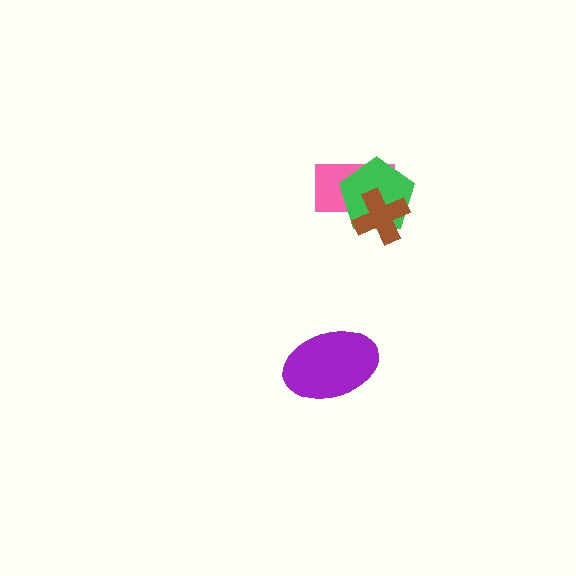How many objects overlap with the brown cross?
2 objects overlap with the brown cross.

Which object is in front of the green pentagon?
The brown cross is in front of the green pentagon.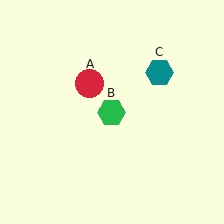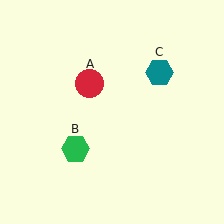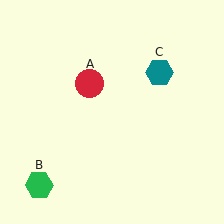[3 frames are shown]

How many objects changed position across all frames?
1 object changed position: green hexagon (object B).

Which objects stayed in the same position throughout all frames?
Red circle (object A) and teal hexagon (object C) remained stationary.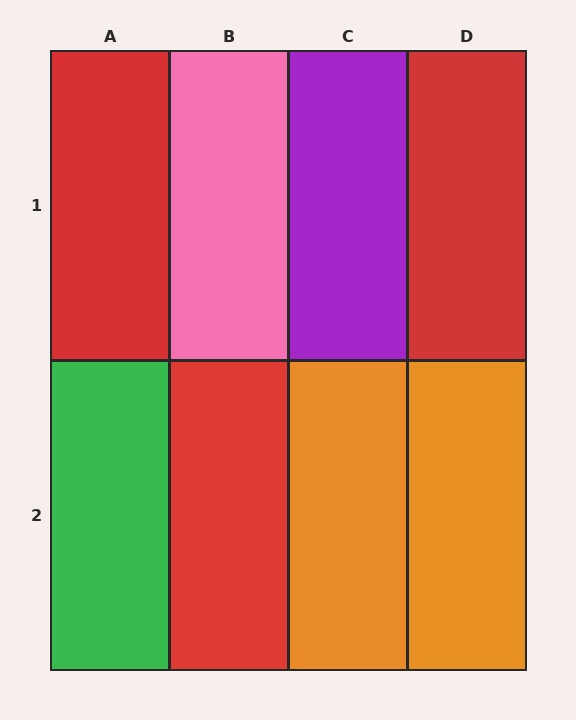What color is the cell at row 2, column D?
Orange.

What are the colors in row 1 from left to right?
Red, pink, purple, red.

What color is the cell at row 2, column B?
Red.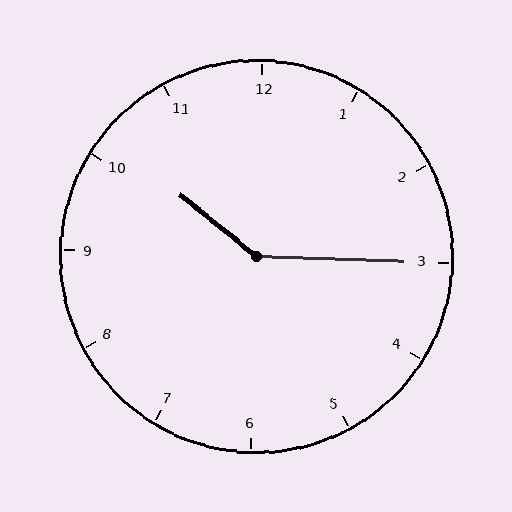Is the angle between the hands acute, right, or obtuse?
It is obtuse.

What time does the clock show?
10:15.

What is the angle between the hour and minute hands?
Approximately 142 degrees.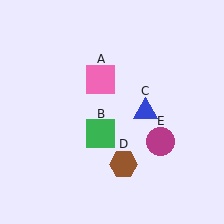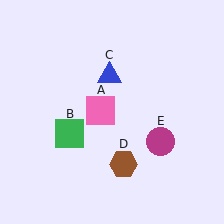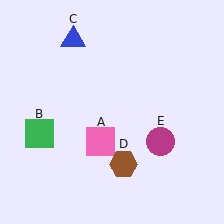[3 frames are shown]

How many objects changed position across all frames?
3 objects changed position: pink square (object A), green square (object B), blue triangle (object C).